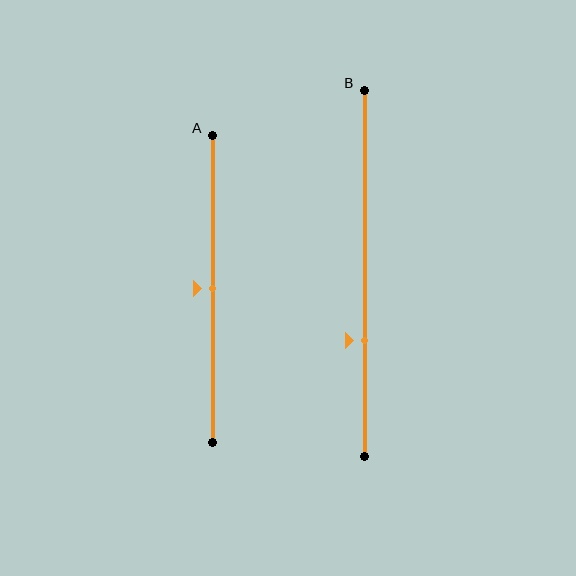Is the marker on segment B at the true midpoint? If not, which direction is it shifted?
No, the marker on segment B is shifted downward by about 18% of the segment length.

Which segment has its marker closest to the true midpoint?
Segment A has its marker closest to the true midpoint.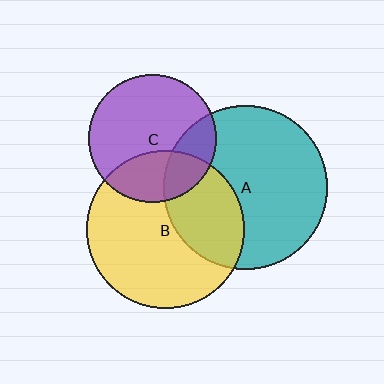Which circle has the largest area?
Circle A (teal).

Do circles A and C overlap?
Yes.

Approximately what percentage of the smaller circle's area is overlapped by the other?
Approximately 20%.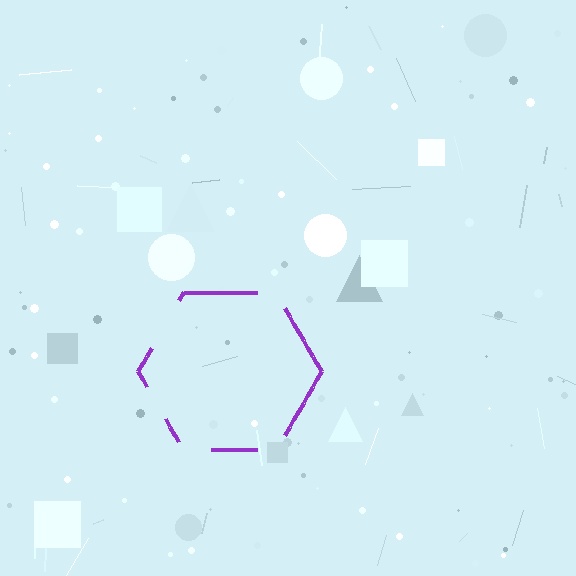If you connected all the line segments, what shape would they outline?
They would outline a hexagon.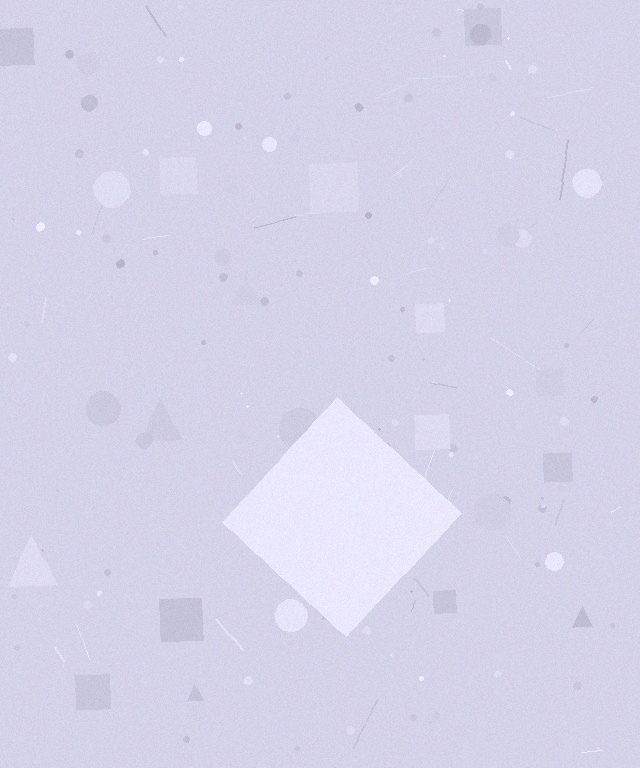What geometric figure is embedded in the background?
A diamond is embedded in the background.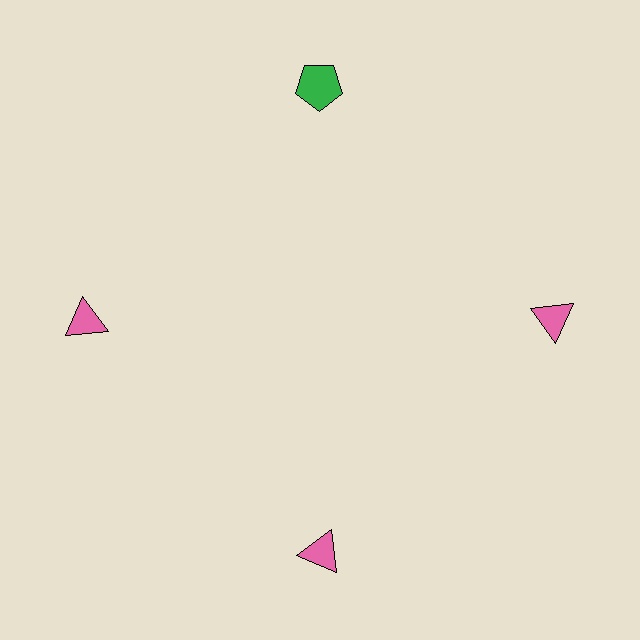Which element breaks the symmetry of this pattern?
The green pentagon at roughly the 12 o'clock position breaks the symmetry. All other shapes are pink triangles.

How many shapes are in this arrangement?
There are 4 shapes arranged in a ring pattern.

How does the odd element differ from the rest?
It differs in both color (green instead of pink) and shape (pentagon instead of triangle).